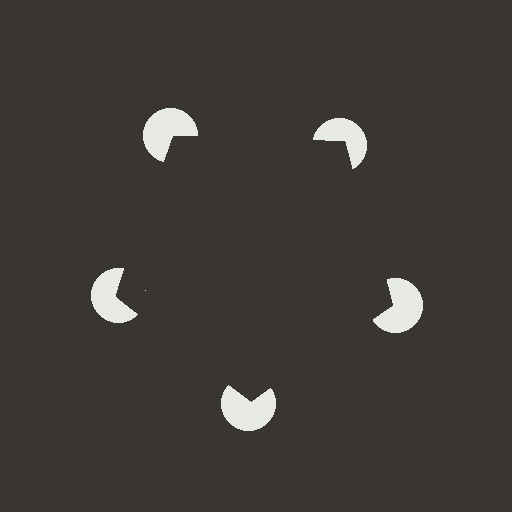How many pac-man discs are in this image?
There are 5 — one at each vertex of the illusory pentagon.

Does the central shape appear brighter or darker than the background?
It typically appears slightly darker than the background, even though no actual brightness change is drawn.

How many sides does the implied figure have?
5 sides.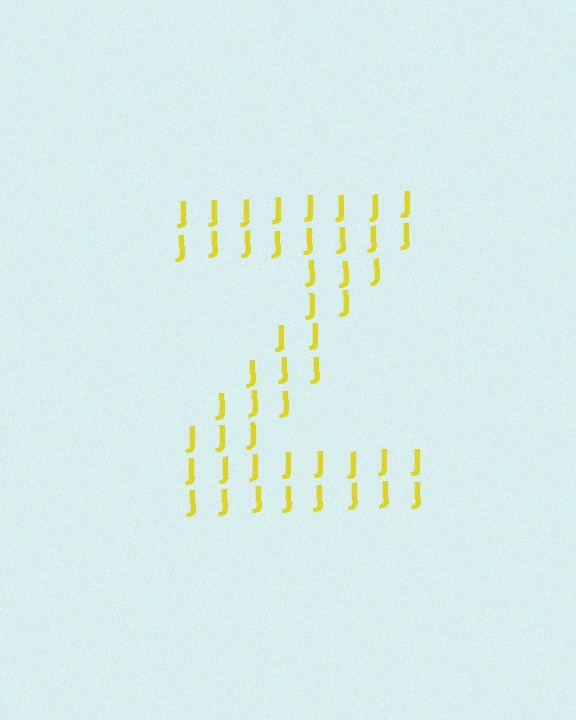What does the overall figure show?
The overall figure shows the letter Z.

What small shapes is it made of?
It is made of small letter J's.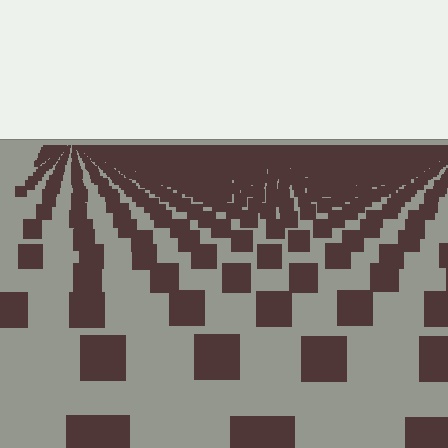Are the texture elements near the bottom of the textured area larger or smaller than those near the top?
Larger. Near the bottom, elements are closer to the viewer and appear at a bigger on-screen size.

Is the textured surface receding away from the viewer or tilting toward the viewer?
The surface is receding away from the viewer. Texture elements get smaller and denser toward the top.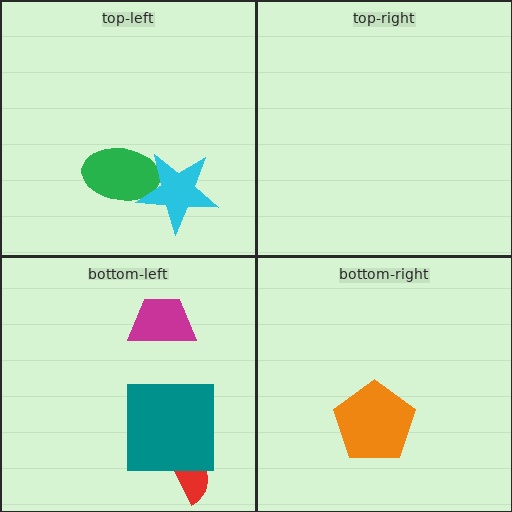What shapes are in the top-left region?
The green ellipse, the cyan star.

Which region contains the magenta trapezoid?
The bottom-left region.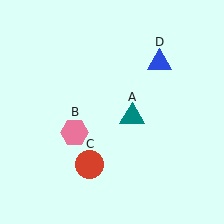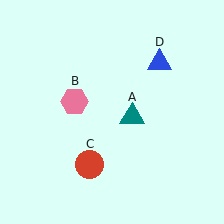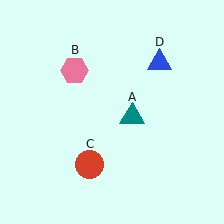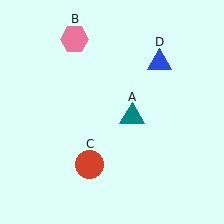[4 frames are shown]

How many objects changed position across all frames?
1 object changed position: pink hexagon (object B).